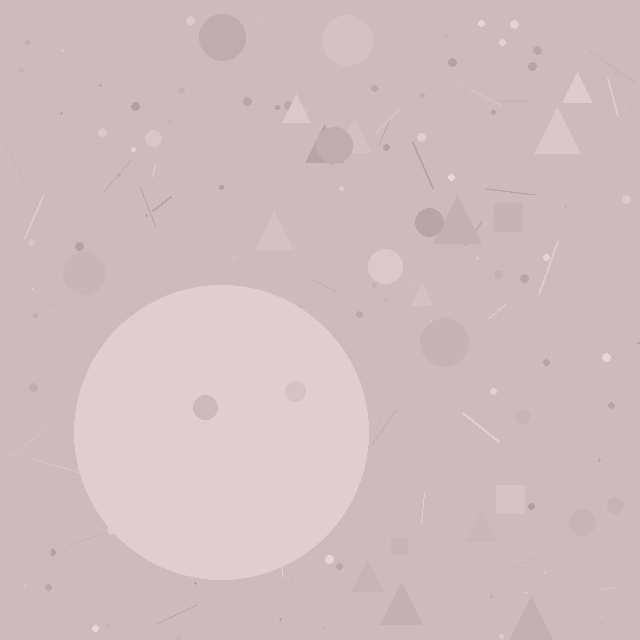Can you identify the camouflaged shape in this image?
The camouflaged shape is a circle.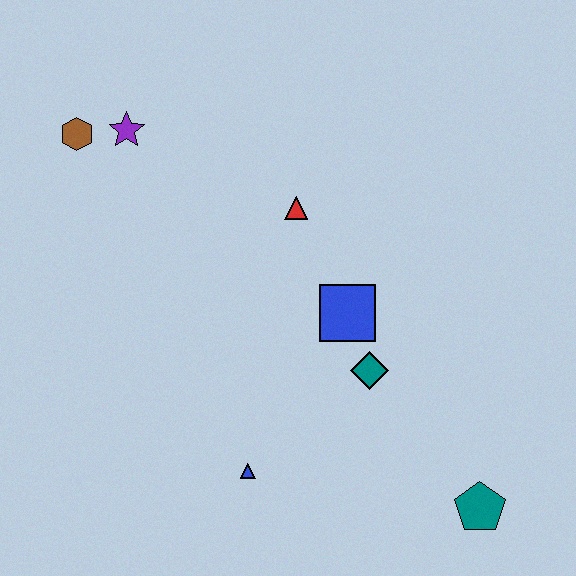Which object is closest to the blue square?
The teal diamond is closest to the blue square.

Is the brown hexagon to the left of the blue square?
Yes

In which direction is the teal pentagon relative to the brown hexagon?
The teal pentagon is to the right of the brown hexagon.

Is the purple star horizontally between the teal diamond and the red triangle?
No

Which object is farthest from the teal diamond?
The brown hexagon is farthest from the teal diamond.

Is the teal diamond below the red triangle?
Yes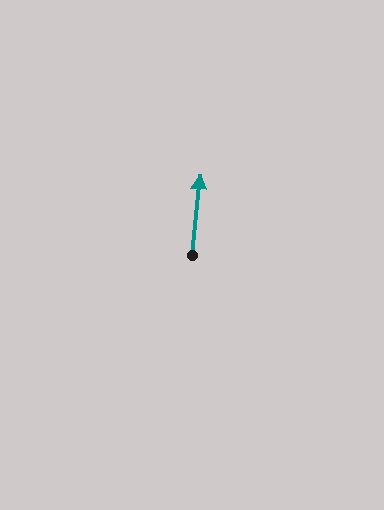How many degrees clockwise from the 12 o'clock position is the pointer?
Approximately 6 degrees.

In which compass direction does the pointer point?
North.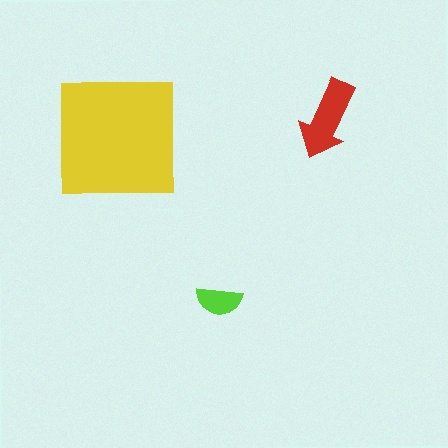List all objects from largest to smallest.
The yellow square, the red arrow, the lime semicircle.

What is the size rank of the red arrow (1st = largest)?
2nd.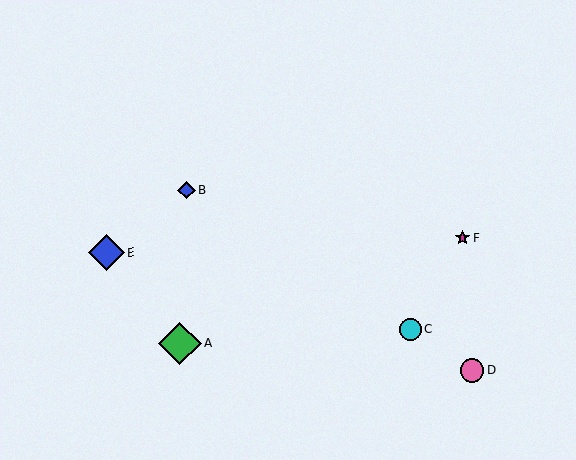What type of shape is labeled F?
Shape F is a magenta star.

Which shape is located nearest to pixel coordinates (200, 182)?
The blue diamond (labeled B) at (186, 190) is nearest to that location.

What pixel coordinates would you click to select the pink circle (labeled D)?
Click at (472, 371) to select the pink circle D.